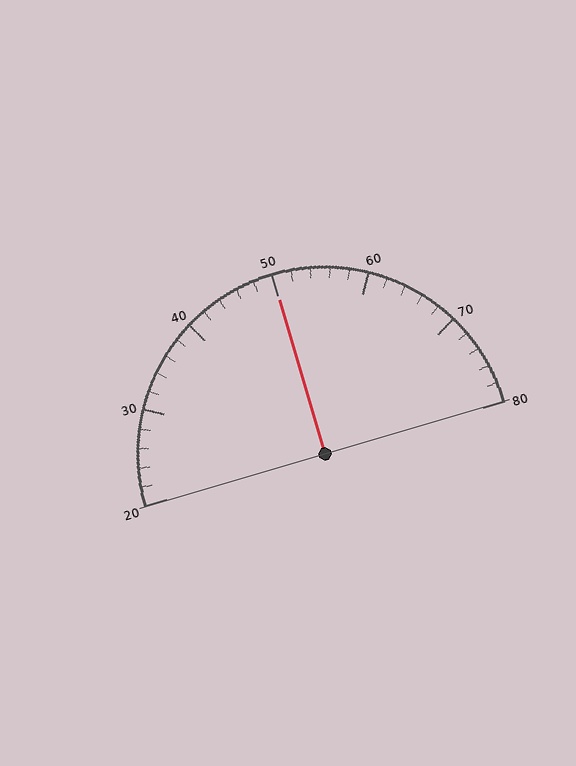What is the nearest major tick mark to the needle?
The nearest major tick mark is 50.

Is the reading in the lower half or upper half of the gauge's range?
The reading is in the upper half of the range (20 to 80).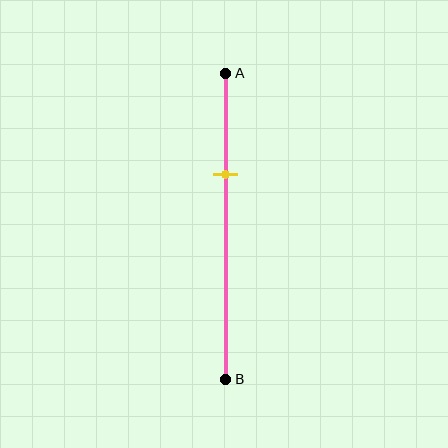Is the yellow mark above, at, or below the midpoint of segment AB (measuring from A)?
The yellow mark is above the midpoint of segment AB.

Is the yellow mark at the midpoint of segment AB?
No, the mark is at about 35% from A, not at the 50% midpoint.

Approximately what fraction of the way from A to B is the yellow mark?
The yellow mark is approximately 35% of the way from A to B.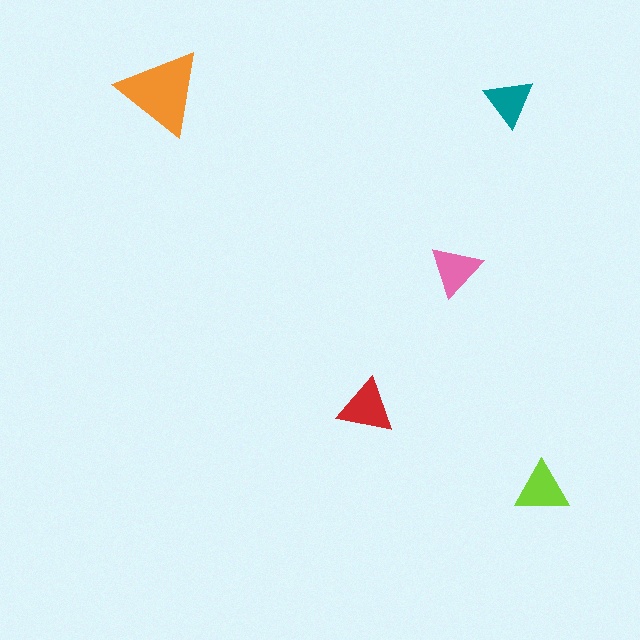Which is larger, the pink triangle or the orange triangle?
The orange one.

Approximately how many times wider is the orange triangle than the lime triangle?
About 1.5 times wider.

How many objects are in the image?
There are 5 objects in the image.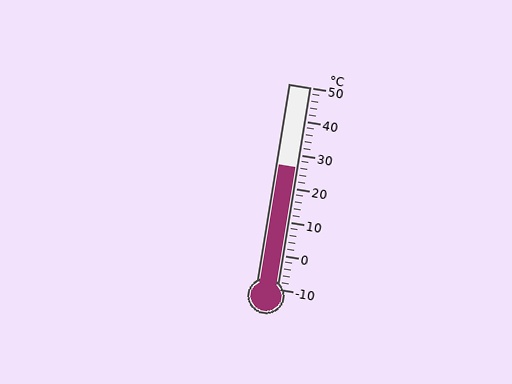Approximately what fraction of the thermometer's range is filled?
The thermometer is filled to approximately 60% of its range.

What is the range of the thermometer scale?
The thermometer scale ranges from -10°C to 50°C.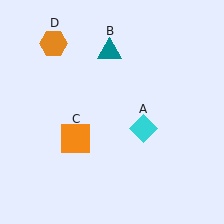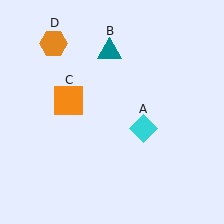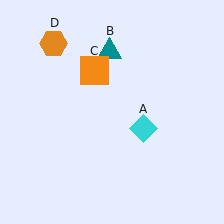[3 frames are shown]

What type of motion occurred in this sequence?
The orange square (object C) rotated clockwise around the center of the scene.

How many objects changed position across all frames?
1 object changed position: orange square (object C).